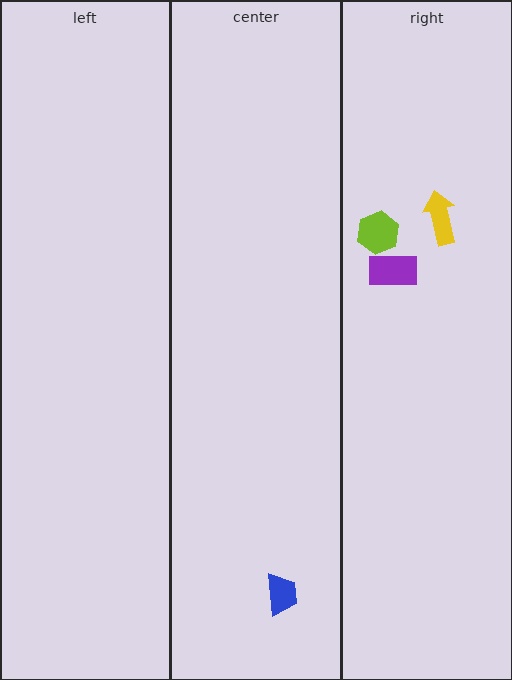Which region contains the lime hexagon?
The right region.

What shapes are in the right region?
The yellow arrow, the purple rectangle, the lime hexagon.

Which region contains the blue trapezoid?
The center region.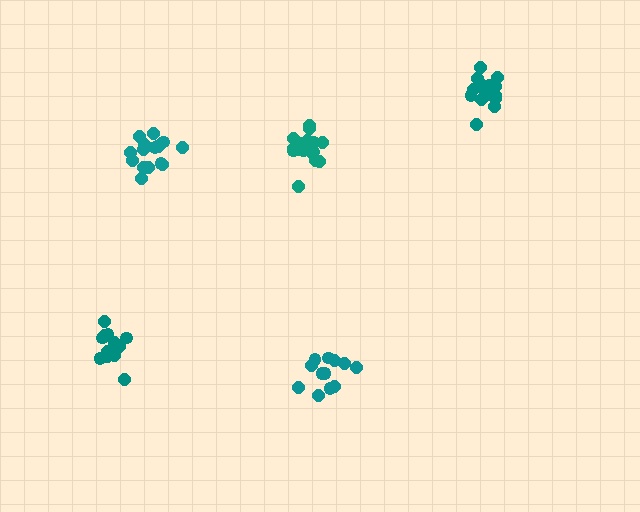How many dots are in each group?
Group 1: 13 dots, Group 2: 15 dots, Group 3: 16 dots, Group 4: 16 dots, Group 5: 12 dots (72 total).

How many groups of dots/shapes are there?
There are 5 groups.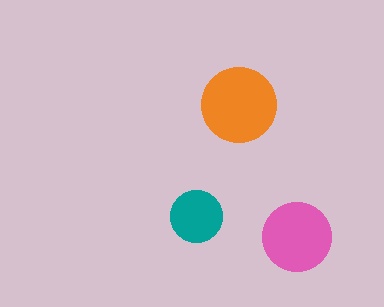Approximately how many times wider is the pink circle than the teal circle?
About 1.5 times wider.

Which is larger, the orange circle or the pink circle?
The orange one.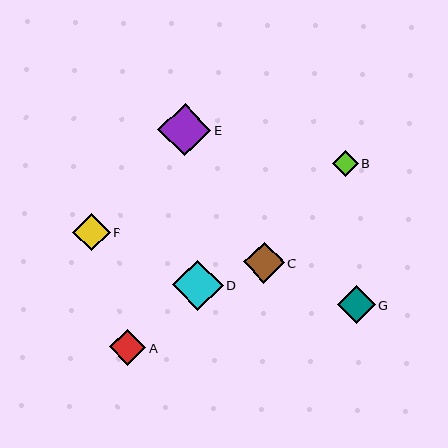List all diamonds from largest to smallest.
From largest to smallest: E, D, C, F, G, A, B.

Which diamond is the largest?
Diamond E is the largest with a size of approximately 53 pixels.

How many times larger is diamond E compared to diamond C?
Diamond E is approximately 1.3 times the size of diamond C.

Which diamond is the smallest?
Diamond B is the smallest with a size of approximately 26 pixels.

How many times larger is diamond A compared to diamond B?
Diamond A is approximately 1.4 times the size of diamond B.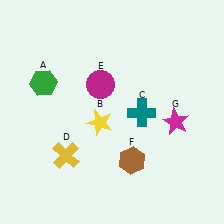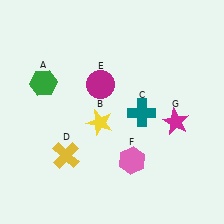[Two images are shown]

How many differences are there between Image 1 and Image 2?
There is 1 difference between the two images.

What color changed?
The hexagon (F) changed from brown in Image 1 to pink in Image 2.